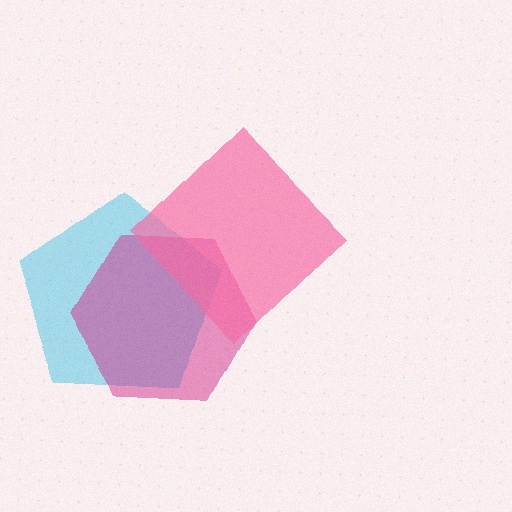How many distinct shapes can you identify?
There are 3 distinct shapes: a cyan pentagon, a magenta hexagon, a pink diamond.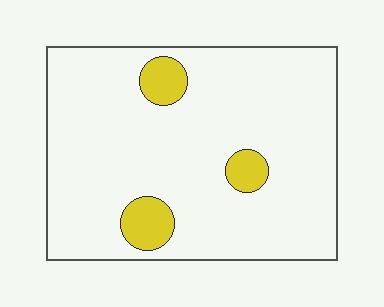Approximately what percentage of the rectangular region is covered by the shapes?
Approximately 10%.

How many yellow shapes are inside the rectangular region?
3.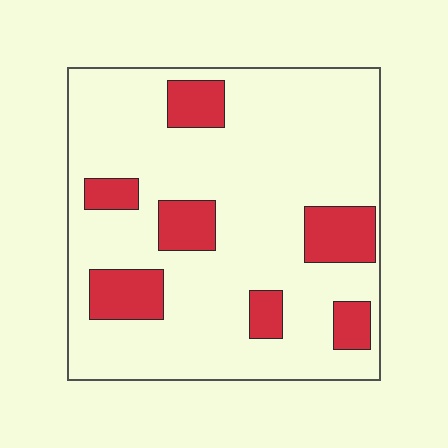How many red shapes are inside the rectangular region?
7.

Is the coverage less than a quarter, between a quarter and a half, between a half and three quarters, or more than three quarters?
Less than a quarter.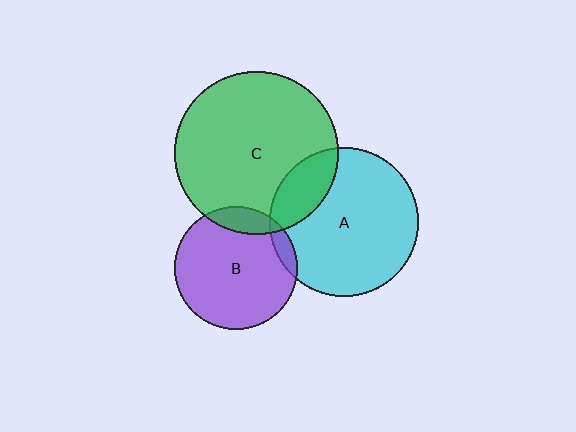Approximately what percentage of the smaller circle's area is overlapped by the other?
Approximately 10%.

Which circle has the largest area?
Circle C (green).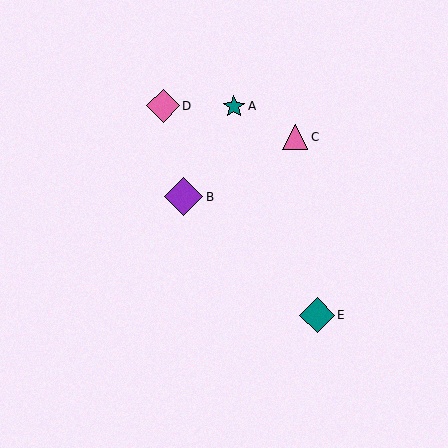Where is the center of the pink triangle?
The center of the pink triangle is at (295, 137).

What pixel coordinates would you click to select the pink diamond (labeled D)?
Click at (163, 106) to select the pink diamond D.